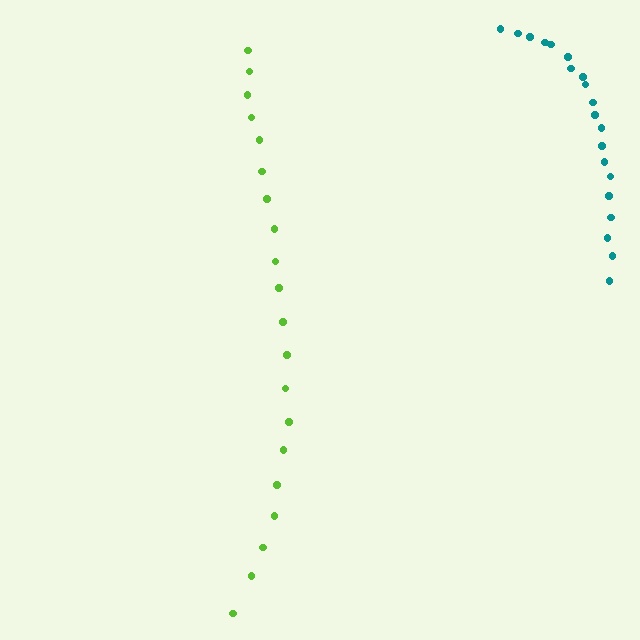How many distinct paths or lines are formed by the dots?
There are 2 distinct paths.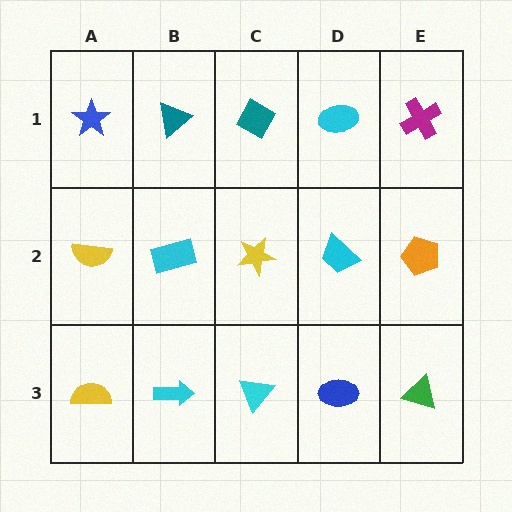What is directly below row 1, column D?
A cyan trapezoid.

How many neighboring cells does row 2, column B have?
4.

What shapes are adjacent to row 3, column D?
A cyan trapezoid (row 2, column D), a cyan triangle (row 3, column C), a green triangle (row 3, column E).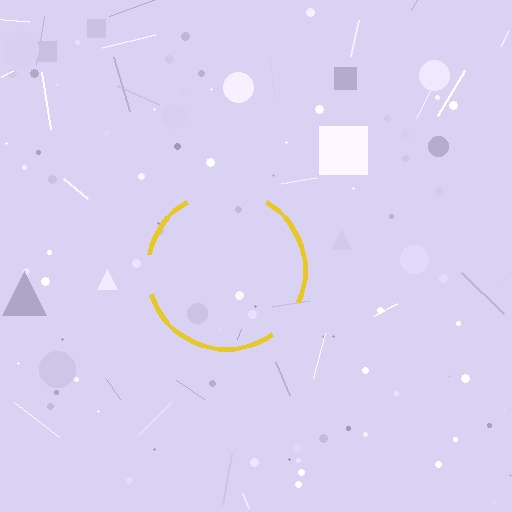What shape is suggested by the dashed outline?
The dashed outline suggests a circle.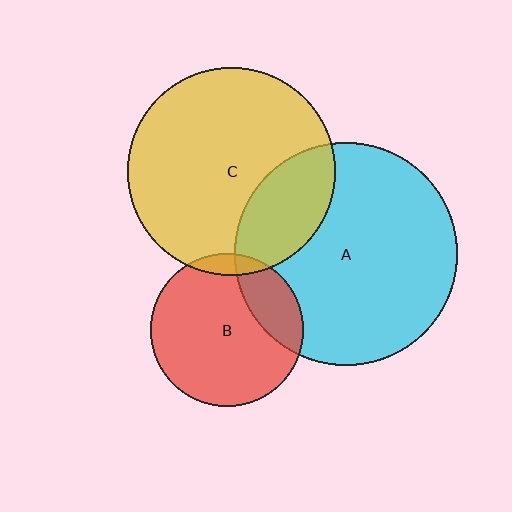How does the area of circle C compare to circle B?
Approximately 1.8 times.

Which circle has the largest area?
Circle A (cyan).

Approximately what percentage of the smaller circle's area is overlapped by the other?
Approximately 20%.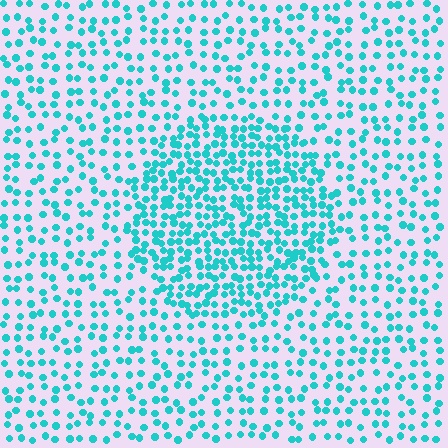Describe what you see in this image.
The image contains small cyan elements arranged at two different densities. A circle-shaped region is visible where the elements are more densely packed than the surrounding area.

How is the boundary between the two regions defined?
The boundary is defined by a change in element density (approximately 2.0x ratio). All elements are the same color, size, and shape.